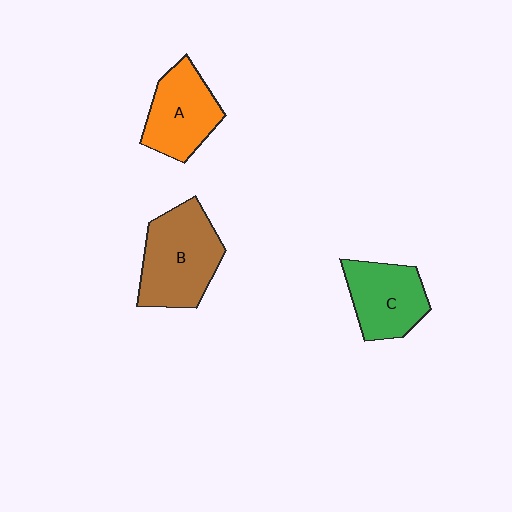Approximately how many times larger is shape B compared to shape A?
Approximately 1.3 times.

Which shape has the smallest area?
Shape C (green).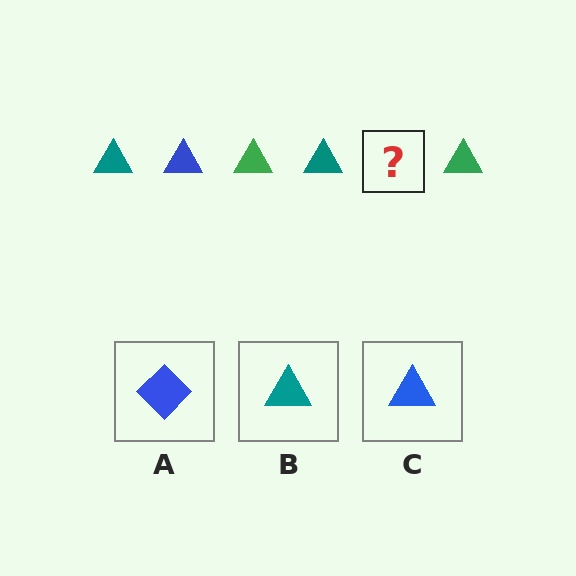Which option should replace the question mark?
Option C.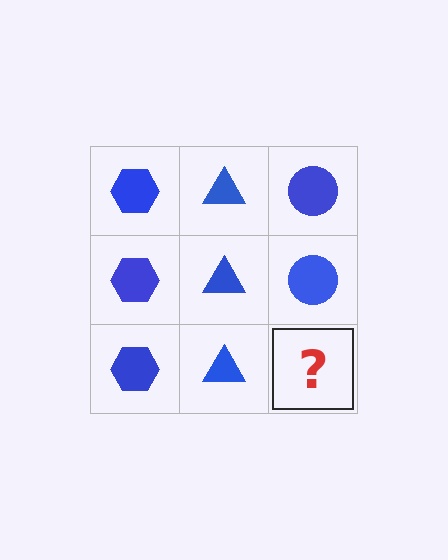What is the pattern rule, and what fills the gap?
The rule is that each column has a consistent shape. The gap should be filled with a blue circle.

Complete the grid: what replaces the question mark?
The question mark should be replaced with a blue circle.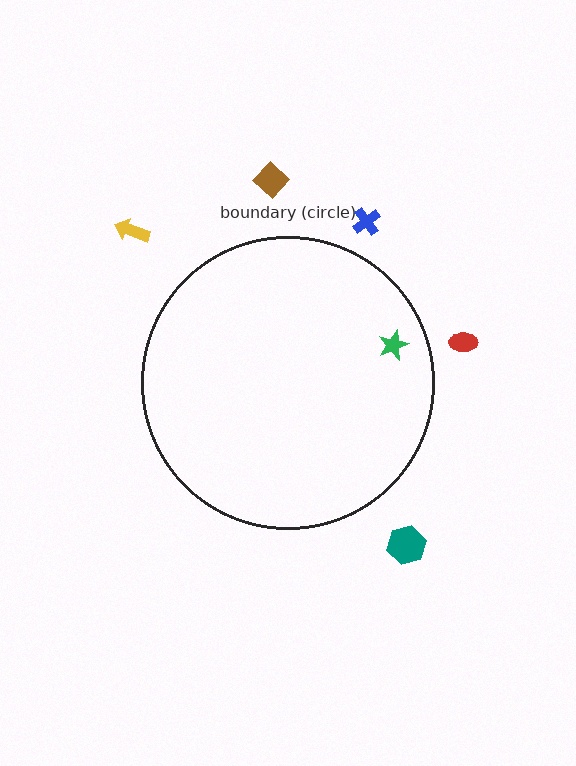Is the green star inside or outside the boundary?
Inside.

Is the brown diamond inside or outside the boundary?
Outside.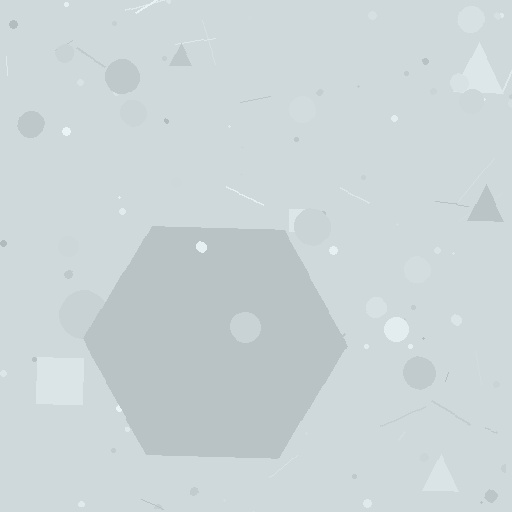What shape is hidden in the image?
A hexagon is hidden in the image.